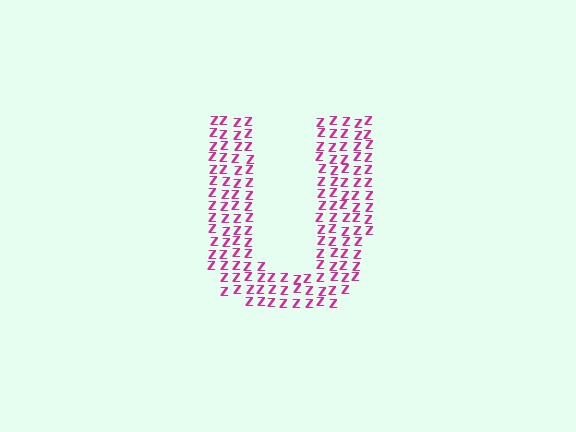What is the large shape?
The large shape is the letter U.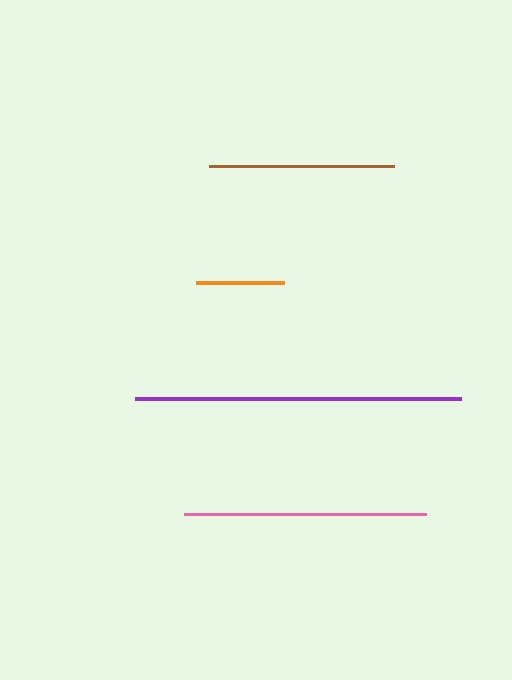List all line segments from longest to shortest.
From longest to shortest: purple, pink, brown, orange.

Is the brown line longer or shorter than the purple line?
The purple line is longer than the brown line.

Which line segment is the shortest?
The orange line is the shortest at approximately 88 pixels.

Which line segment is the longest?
The purple line is the longest at approximately 327 pixels.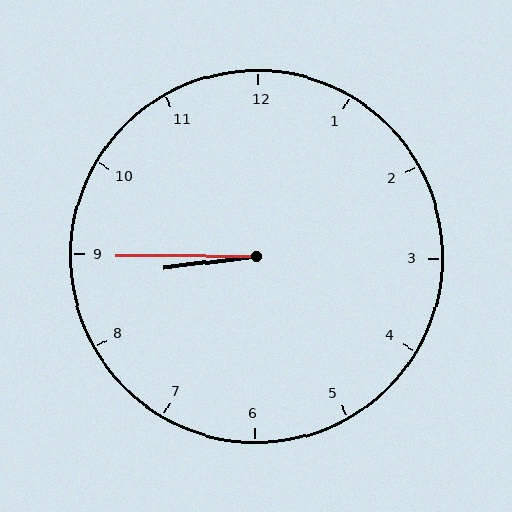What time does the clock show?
8:45.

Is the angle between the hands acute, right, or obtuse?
It is acute.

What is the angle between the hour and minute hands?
Approximately 8 degrees.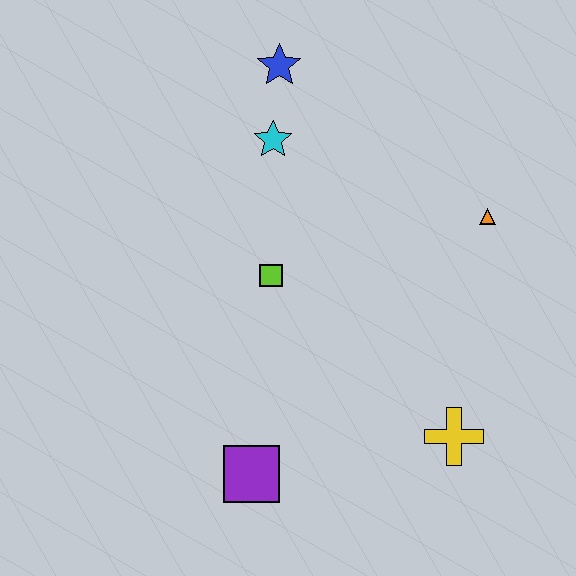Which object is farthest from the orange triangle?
The purple square is farthest from the orange triangle.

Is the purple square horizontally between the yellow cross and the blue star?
No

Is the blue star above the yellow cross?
Yes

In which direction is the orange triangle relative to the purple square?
The orange triangle is above the purple square.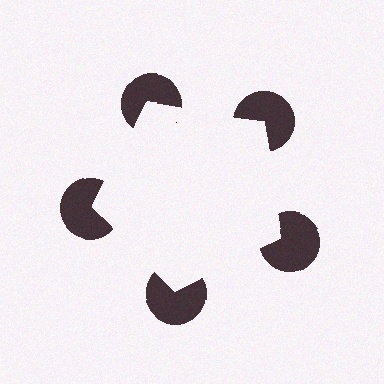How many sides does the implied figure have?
5 sides.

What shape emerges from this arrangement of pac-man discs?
An illusory pentagon — its edges are inferred from the aligned wedge cuts in the pac-man discs, not physically drawn.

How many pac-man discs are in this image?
There are 5 — one at each vertex of the illusory pentagon.